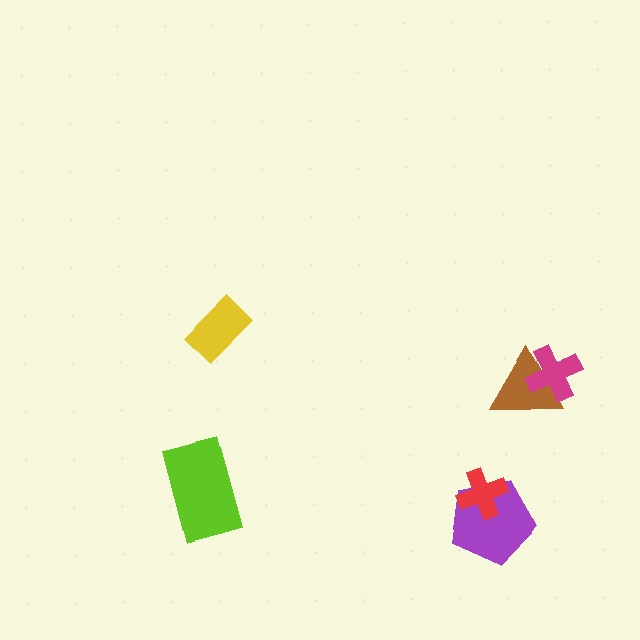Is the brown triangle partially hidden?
Yes, it is partially covered by another shape.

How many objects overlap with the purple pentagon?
1 object overlaps with the purple pentagon.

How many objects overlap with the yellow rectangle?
0 objects overlap with the yellow rectangle.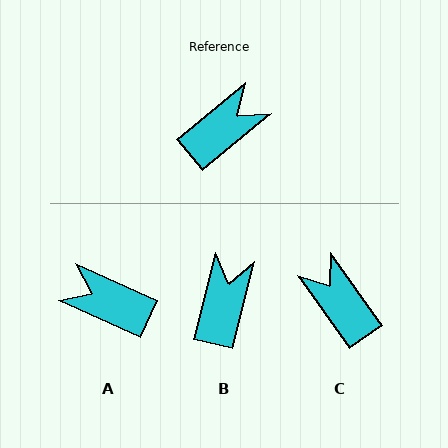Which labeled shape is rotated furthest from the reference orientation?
A, about 116 degrees away.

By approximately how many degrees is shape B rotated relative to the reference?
Approximately 37 degrees counter-clockwise.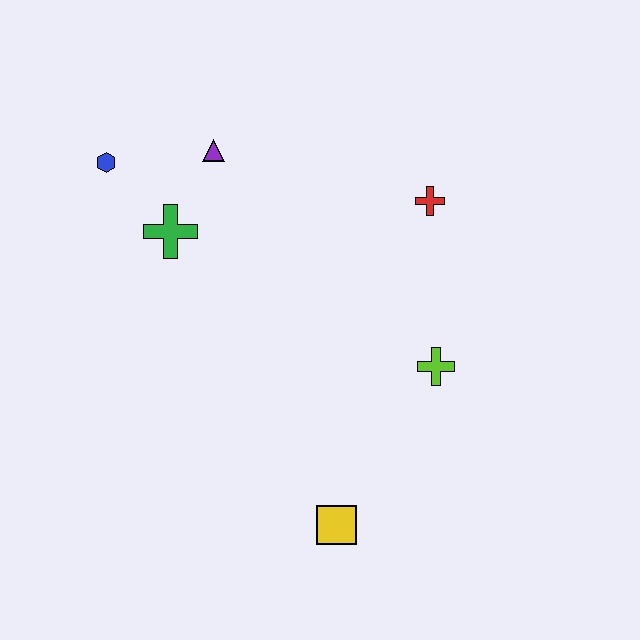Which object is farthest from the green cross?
The yellow square is farthest from the green cross.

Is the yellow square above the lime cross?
No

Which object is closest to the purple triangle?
The green cross is closest to the purple triangle.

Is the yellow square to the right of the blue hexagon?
Yes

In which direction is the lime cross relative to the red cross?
The lime cross is below the red cross.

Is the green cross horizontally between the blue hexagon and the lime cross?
Yes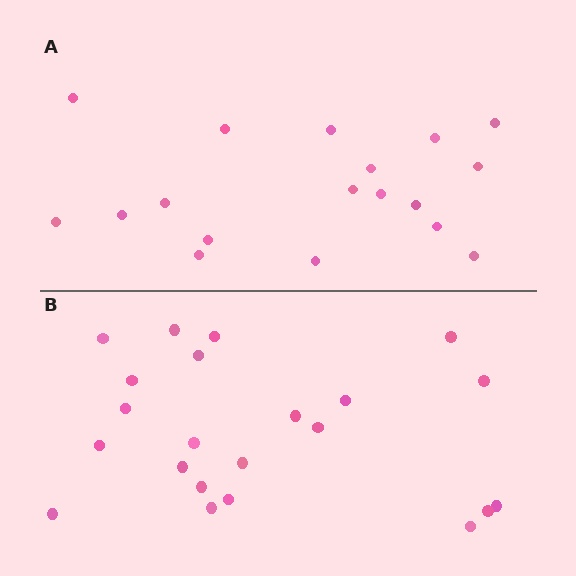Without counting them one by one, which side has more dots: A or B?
Region B (the bottom region) has more dots.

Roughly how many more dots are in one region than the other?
Region B has about 4 more dots than region A.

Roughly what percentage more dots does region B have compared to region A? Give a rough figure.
About 20% more.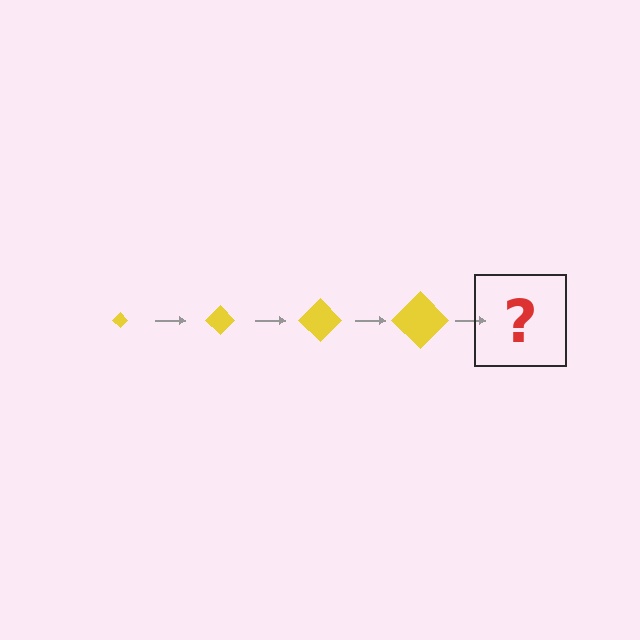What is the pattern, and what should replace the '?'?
The pattern is that the diamond gets progressively larger each step. The '?' should be a yellow diamond, larger than the previous one.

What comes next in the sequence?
The next element should be a yellow diamond, larger than the previous one.